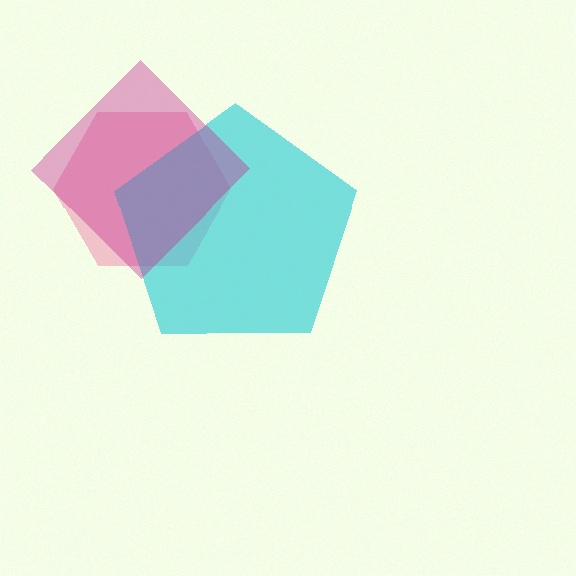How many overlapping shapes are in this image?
There are 3 overlapping shapes in the image.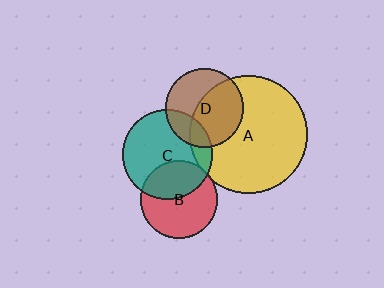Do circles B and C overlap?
Yes.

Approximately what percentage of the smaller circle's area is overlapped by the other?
Approximately 40%.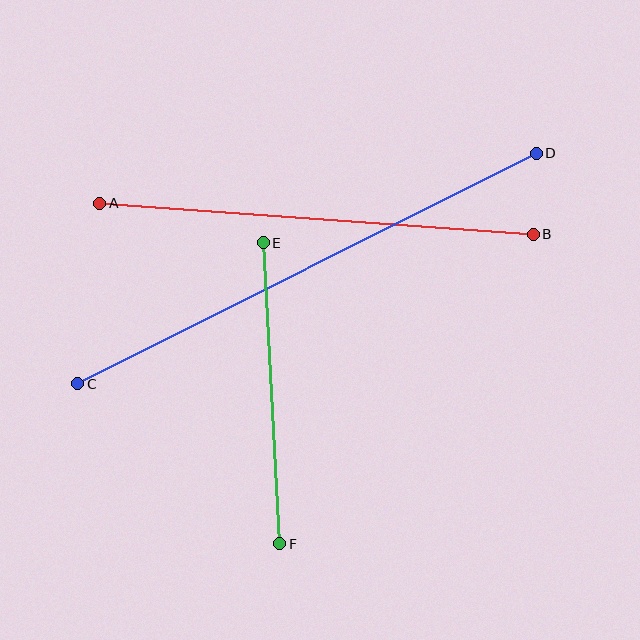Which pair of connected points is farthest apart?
Points C and D are farthest apart.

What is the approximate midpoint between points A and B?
The midpoint is at approximately (316, 219) pixels.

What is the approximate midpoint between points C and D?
The midpoint is at approximately (307, 268) pixels.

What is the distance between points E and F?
The distance is approximately 302 pixels.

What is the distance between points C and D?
The distance is approximately 513 pixels.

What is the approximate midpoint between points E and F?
The midpoint is at approximately (272, 393) pixels.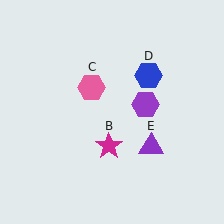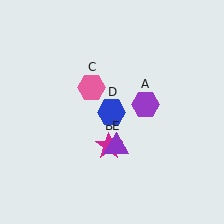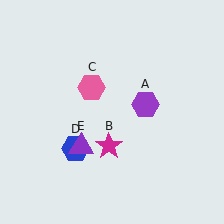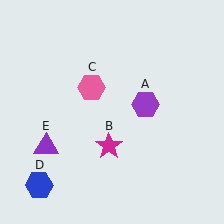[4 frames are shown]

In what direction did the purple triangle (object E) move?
The purple triangle (object E) moved left.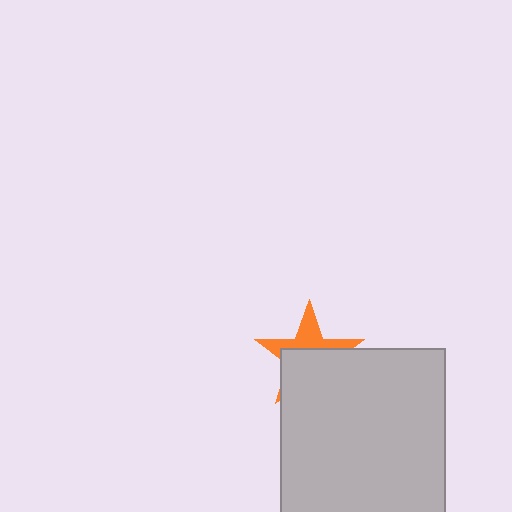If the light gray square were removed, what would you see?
You would see the complete orange star.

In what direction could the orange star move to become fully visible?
The orange star could move up. That would shift it out from behind the light gray square entirely.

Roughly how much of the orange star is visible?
A small part of it is visible (roughly 38%).